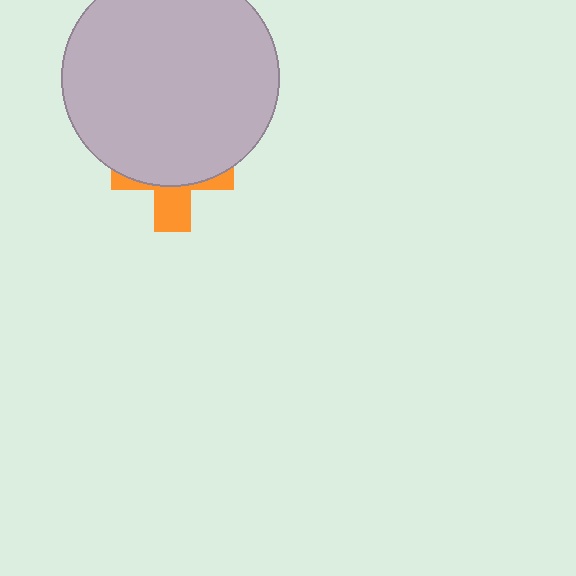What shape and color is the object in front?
The object in front is a light gray circle.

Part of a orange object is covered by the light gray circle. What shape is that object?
It is a cross.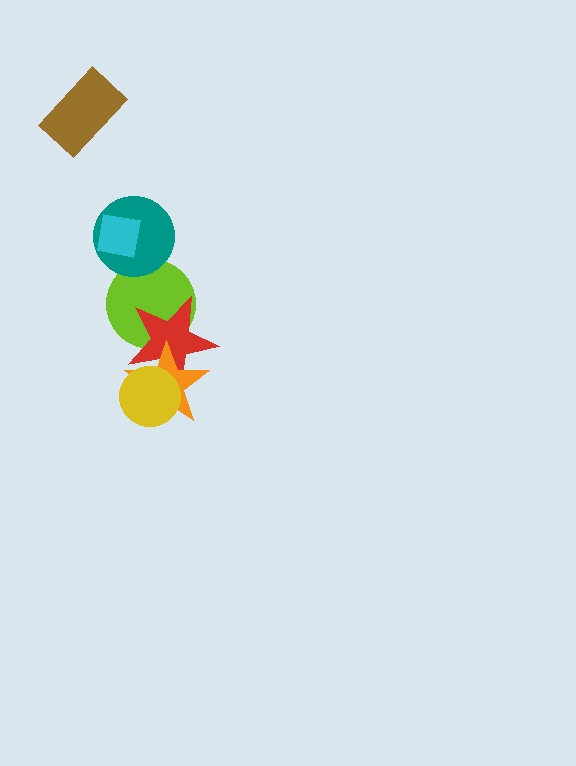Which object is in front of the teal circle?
The cyan square is in front of the teal circle.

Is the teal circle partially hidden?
Yes, it is partially covered by another shape.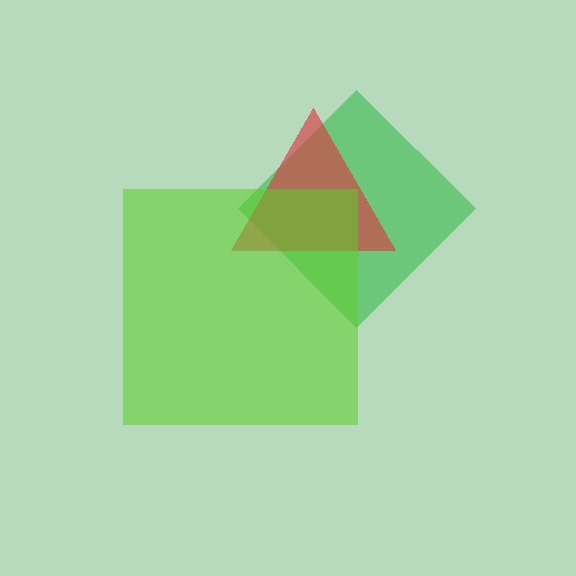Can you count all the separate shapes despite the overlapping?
Yes, there are 3 separate shapes.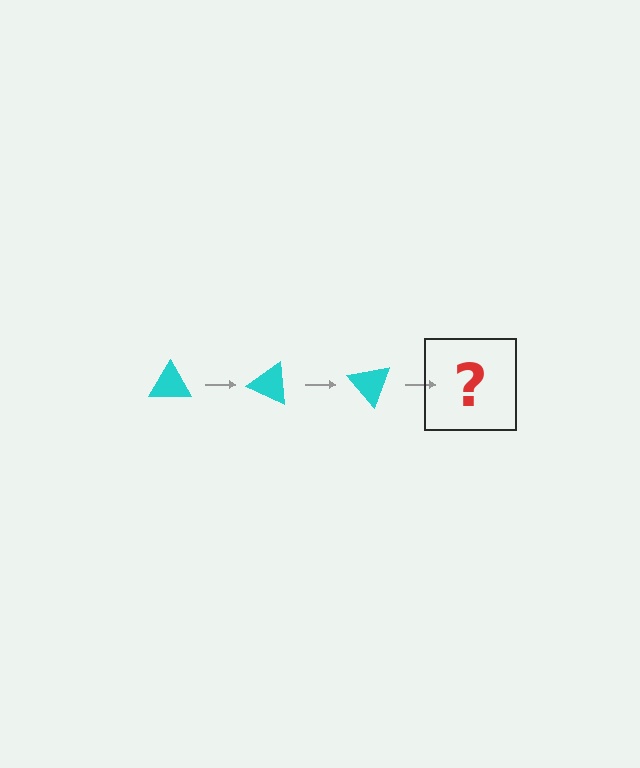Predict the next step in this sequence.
The next step is a cyan triangle rotated 75 degrees.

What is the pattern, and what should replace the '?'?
The pattern is that the triangle rotates 25 degrees each step. The '?' should be a cyan triangle rotated 75 degrees.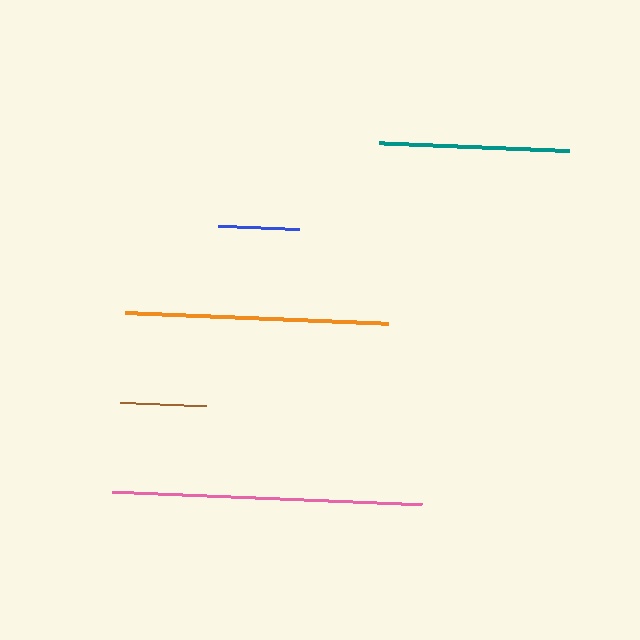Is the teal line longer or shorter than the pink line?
The pink line is longer than the teal line.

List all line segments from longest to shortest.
From longest to shortest: pink, orange, teal, brown, blue.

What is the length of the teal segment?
The teal segment is approximately 191 pixels long.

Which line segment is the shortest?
The blue line is the shortest at approximately 81 pixels.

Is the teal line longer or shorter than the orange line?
The orange line is longer than the teal line.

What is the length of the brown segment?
The brown segment is approximately 86 pixels long.